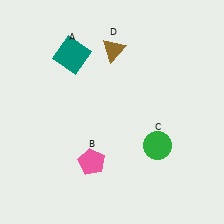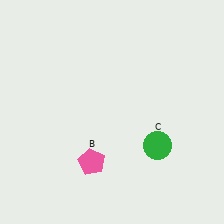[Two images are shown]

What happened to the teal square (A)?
The teal square (A) was removed in Image 2. It was in the top-left area of Image 1.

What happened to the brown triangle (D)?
The brown triangle (D) was removed in Image 2. It was in the top-right area of Image 1.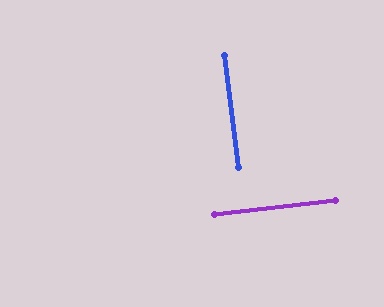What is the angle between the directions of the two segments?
Approximately 89 degrees.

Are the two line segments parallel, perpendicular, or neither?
Perpendicular — they meet at approximately 89°.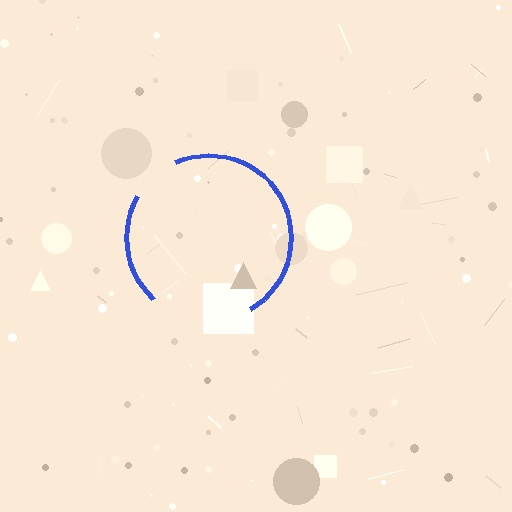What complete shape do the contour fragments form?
The contour fragments form a circle.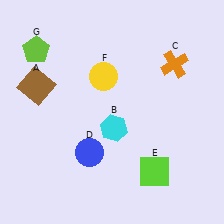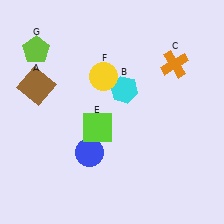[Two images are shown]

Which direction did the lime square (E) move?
The lime square (E) moved left.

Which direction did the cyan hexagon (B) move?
The cyan hexagon (B) moved up.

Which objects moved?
The objects that moved are: the cyan hexagon (B), the lime square (E).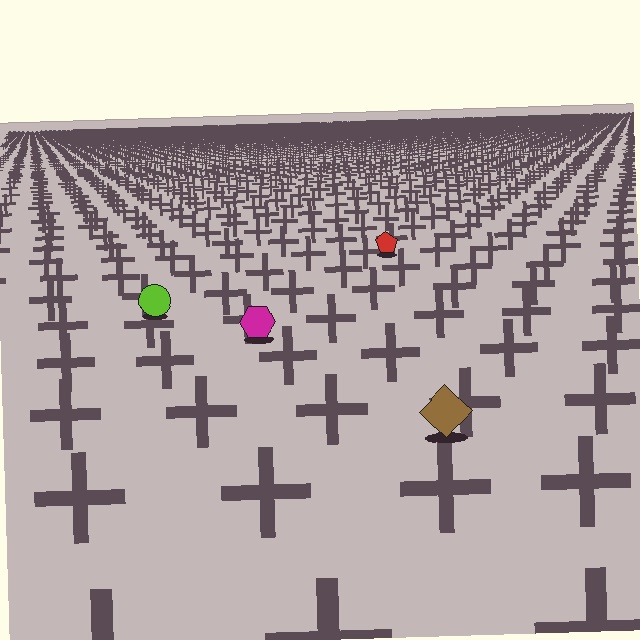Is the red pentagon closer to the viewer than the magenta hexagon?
No. The magenta hexagon is closer — you can tell from the texture gradient: the ground texture is coarser near it.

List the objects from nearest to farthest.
From nearest to farthest: the brown diamond, the magenta hexagon, the lime circle, the red pentagon.